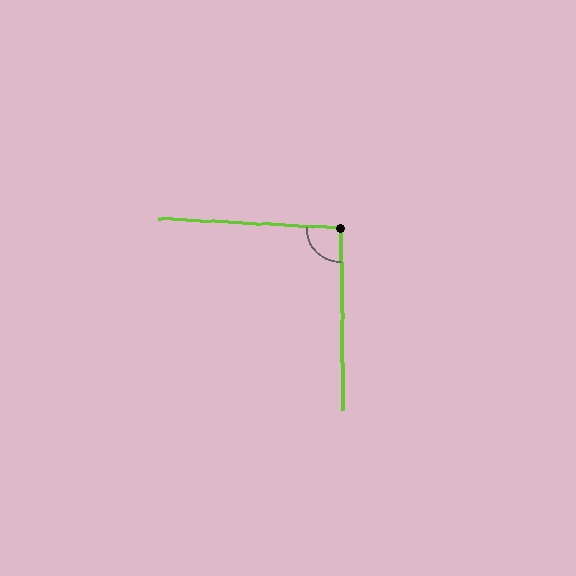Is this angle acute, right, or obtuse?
It is approximately a right angle.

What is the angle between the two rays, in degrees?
Approximately 93 degrees.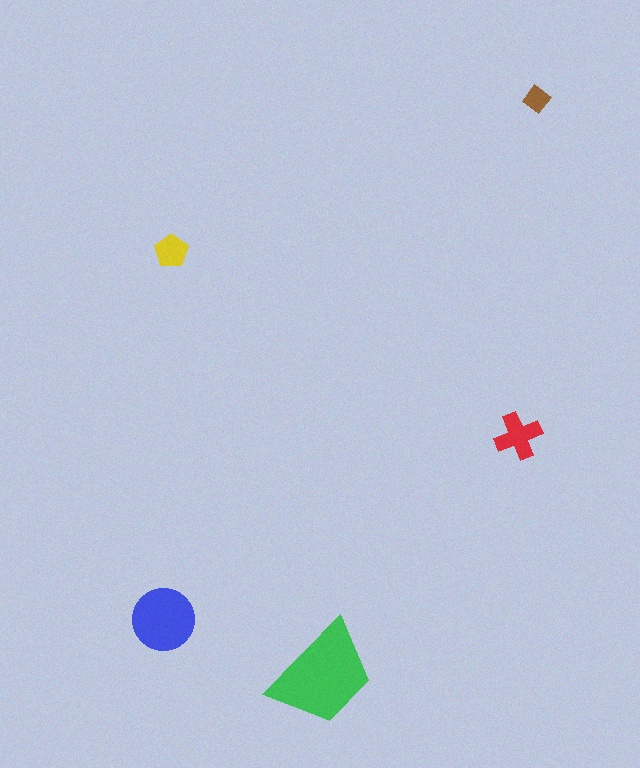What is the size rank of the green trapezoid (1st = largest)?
1st.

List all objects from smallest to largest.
The brown diamond, the yellow pentagon, the red cross, the blue circle, the green trapezoid.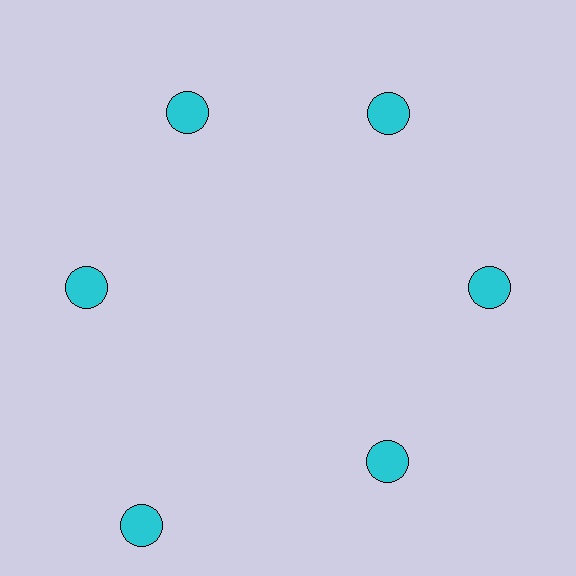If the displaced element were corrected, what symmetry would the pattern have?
It would have 6-fold rotational symmetry — the pattern would map onto itself every 60 degrees.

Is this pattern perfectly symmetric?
No. The 6 cyan circles are arranged in a ring, but one element near the 7 o'clock position is pushed outward from the center, breaking the 6-fold rotational symmetry.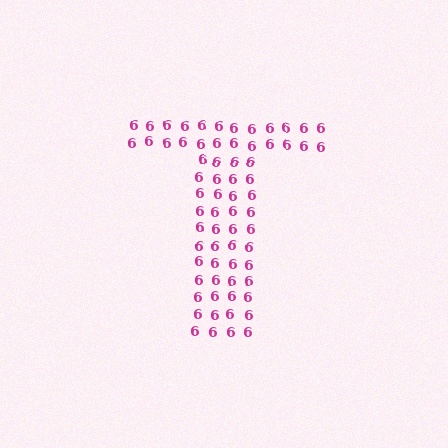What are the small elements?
The small elements are digit 6's.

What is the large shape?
The large shape is the letter T.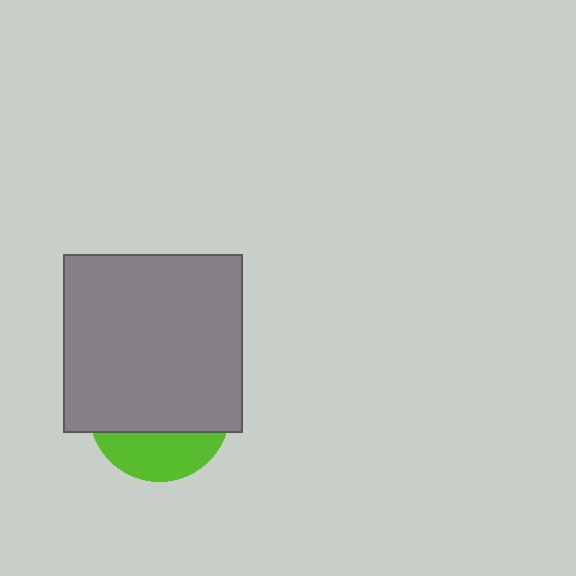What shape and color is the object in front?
The object in front is a gray square.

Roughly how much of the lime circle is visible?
A small part of it is visible (roughly 30%).